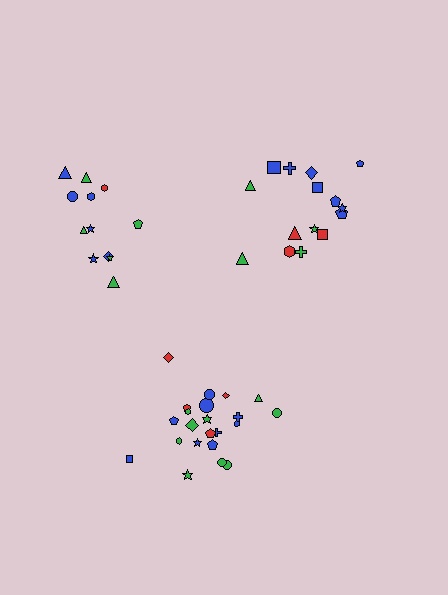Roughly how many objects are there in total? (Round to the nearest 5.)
Roughly 50 objects in total.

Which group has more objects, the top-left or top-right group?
The top-right group.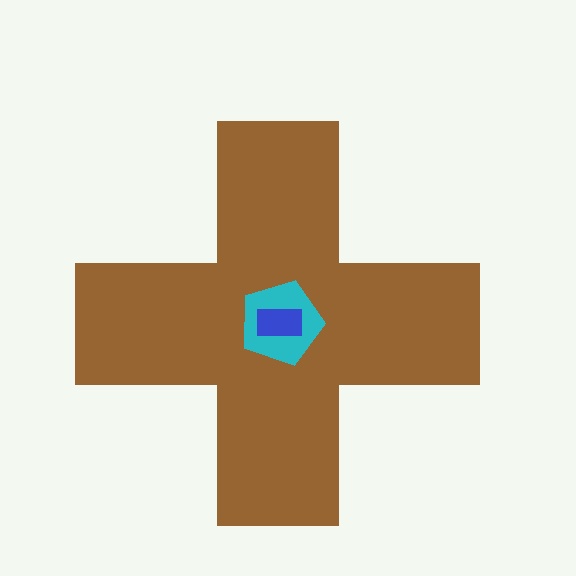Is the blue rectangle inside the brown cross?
Yes.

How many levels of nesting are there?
3.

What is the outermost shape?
The brown cross.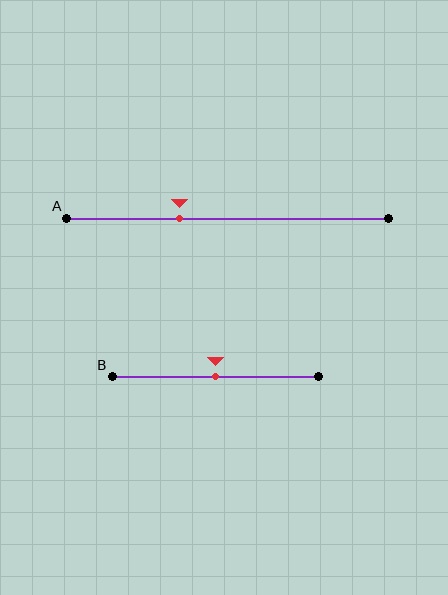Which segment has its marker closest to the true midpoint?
Segment B has its marker closest to the true midpoint.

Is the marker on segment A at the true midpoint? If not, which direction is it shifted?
No, the marker on segment A is shifted to the left by about 15% of the segment length.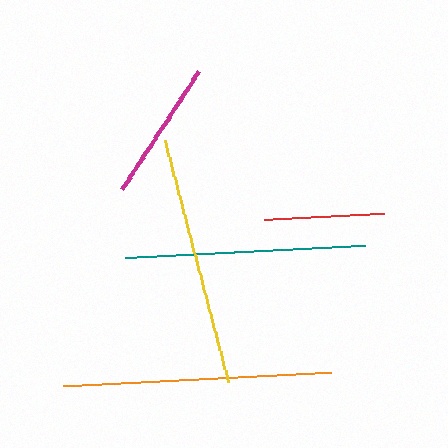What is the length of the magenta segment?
The magenta segment is approximately 141 pixels long.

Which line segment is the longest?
The orange line is the longest at approximately 268 pixels.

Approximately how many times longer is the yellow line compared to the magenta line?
The yellow line is approximately 1.8 times the length of the magenta line.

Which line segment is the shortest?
The red line is the shortest at approximately 120 pixels.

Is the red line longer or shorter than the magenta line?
The magenta line is longer than the red line.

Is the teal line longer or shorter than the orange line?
The orange line is longer than the teal line.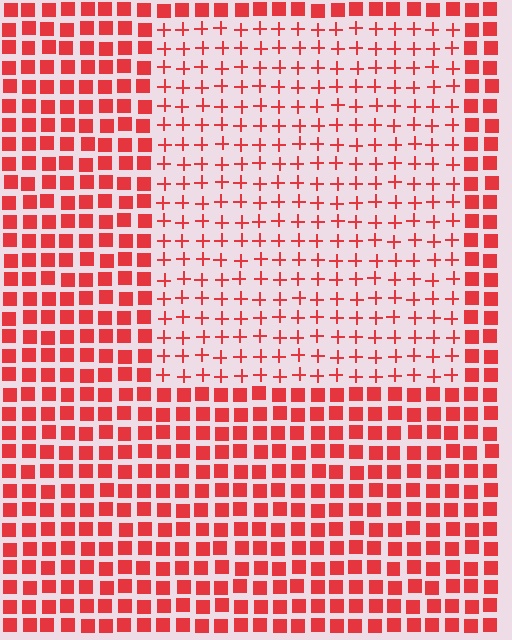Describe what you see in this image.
The image is filled with small red elements arranged in a uniform grid. A rectangle-shaped region contains plus signs, while the surrounding area contains squares. The boundary is defined purely by the change in element shape.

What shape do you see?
I see a rectangle.